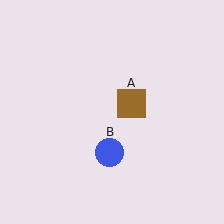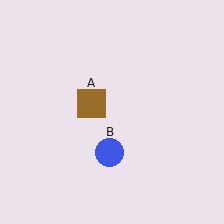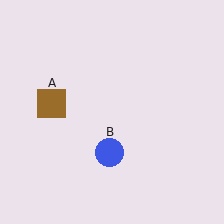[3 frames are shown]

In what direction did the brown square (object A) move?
The brown square (object A) moved left.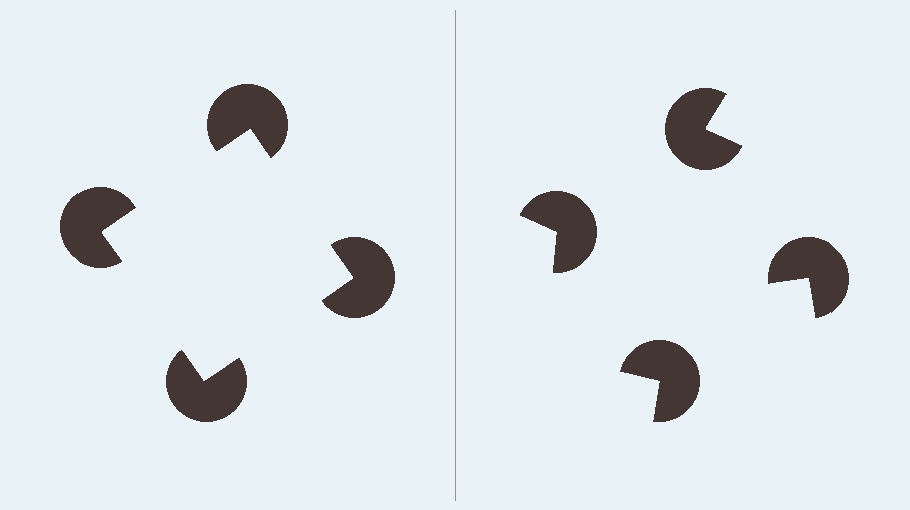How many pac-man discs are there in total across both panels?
8 — 4 on each side.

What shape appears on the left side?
An illusory square.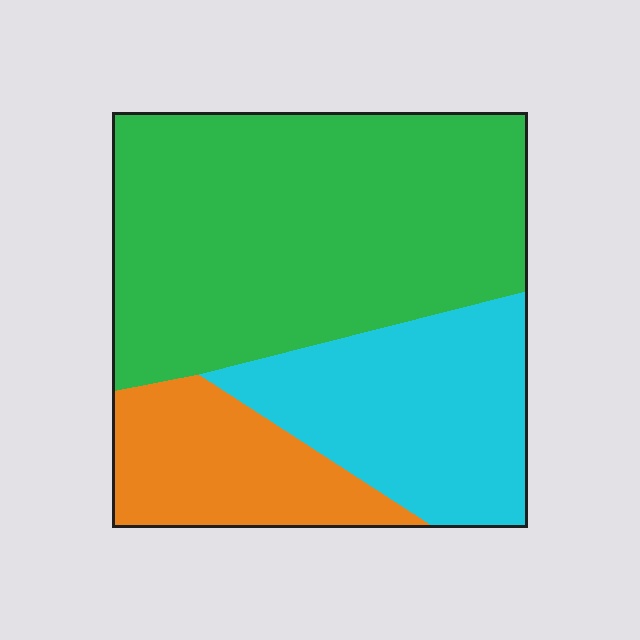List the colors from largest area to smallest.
From largest to smallest: green, cyan, orange.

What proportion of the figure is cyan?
Cyan takes up between a quarter and a half of the figure.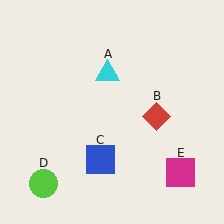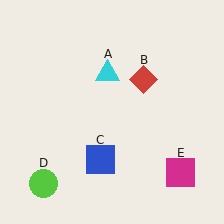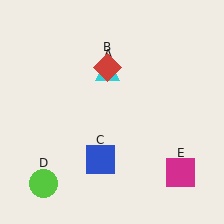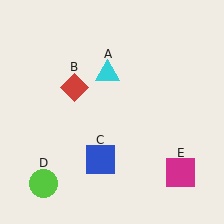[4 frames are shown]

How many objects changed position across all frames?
1 object changed position: red diamond (object B).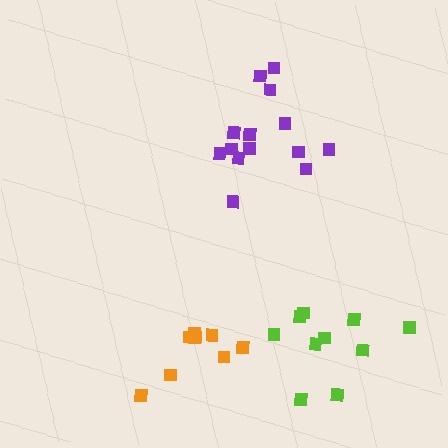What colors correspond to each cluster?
The clusters are colored: purple, lime, orange.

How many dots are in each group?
Group 1: 14 dots, Group 2: 10 dots, Group 3: 8 dots (32 total).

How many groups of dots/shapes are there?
There are 3 groups.